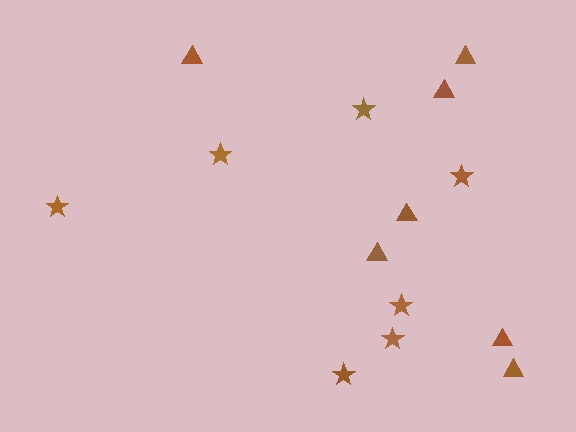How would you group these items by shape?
There are 2 groups: one group of triangles (7) and one group of stars (7).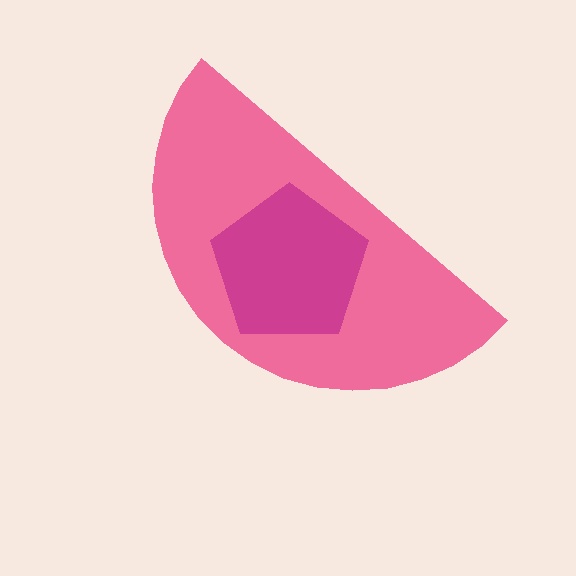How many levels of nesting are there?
2.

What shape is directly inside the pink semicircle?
The magenta pentagon.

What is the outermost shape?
The pink semicircle.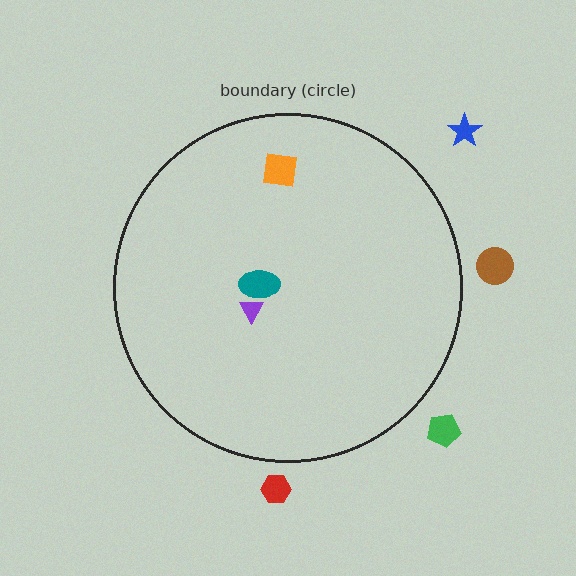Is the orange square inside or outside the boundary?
Inside.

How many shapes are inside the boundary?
3 inside, 4 outside.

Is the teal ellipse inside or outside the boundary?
Inside.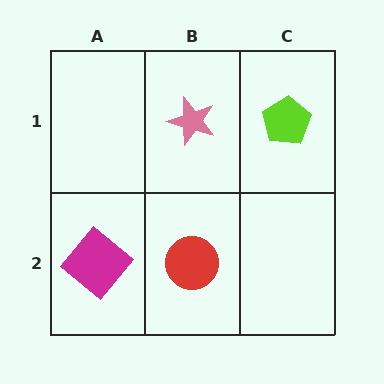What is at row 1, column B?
A pink star.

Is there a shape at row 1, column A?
No, that cell is empty.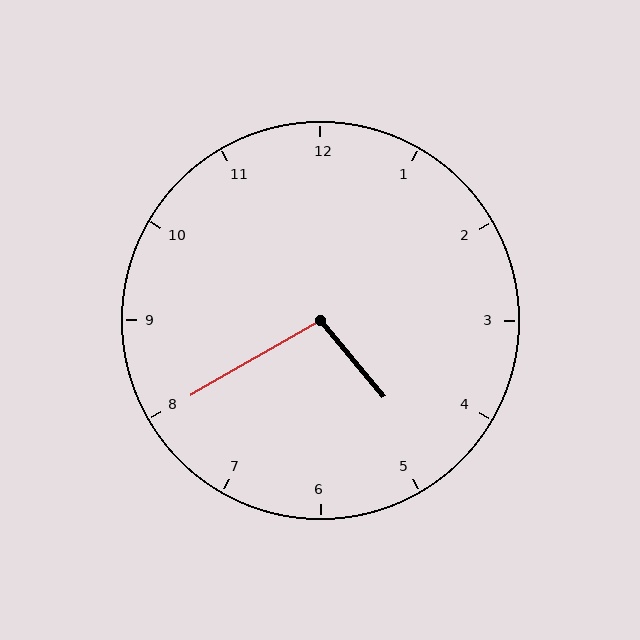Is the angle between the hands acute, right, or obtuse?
It is obtuse.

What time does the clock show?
4:40.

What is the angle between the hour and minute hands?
Approximately 100 degrees.